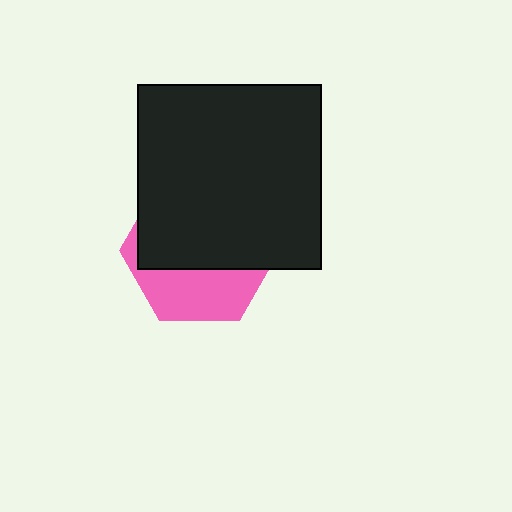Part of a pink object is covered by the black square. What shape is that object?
It is a hexagon.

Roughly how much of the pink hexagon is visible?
A small part of it is visible (roughly 37%).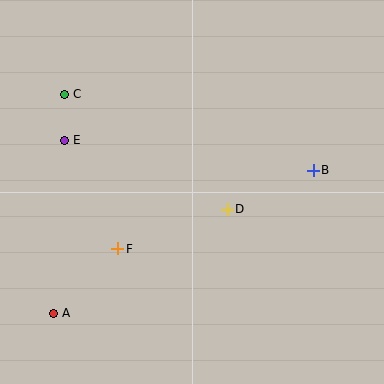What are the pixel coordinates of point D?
Point D is at (227, 209).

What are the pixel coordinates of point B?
Point B is at (313, 170).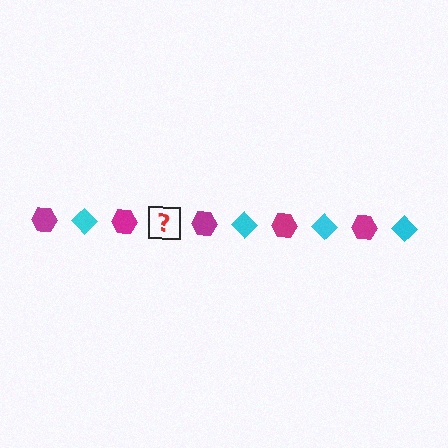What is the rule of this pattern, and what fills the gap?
The rule is that the pattern alternates between magenta hexagon and cyan diamond. The gap should be filled with a cyan diamond.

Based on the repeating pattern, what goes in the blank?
The blank should be a cyan diamond.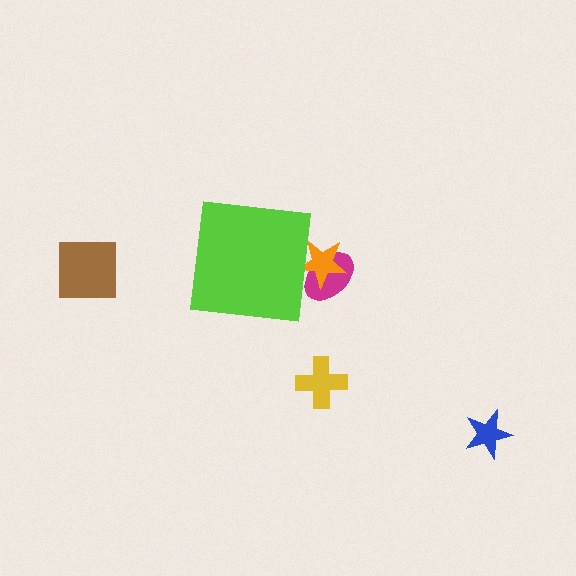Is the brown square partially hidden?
No, the brown square is fully visible.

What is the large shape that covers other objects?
A lime square.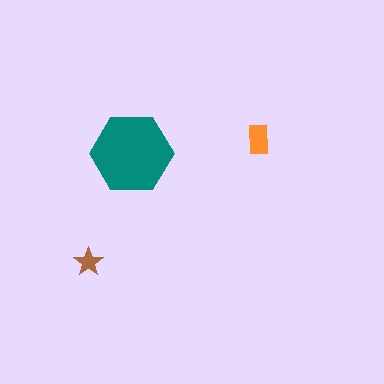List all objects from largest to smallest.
The teal hexagon, the orange rectangle, the brown star.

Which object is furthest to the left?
The brown star is leftmost.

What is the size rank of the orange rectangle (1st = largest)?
2nd.